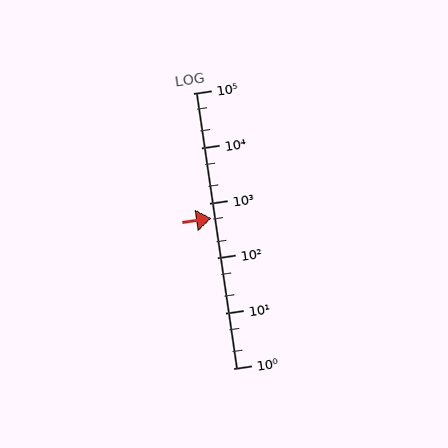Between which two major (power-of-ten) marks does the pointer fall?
The pointer is between 100 and 1000.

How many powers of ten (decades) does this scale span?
The scale spans 5 decades, from 1 to 100000.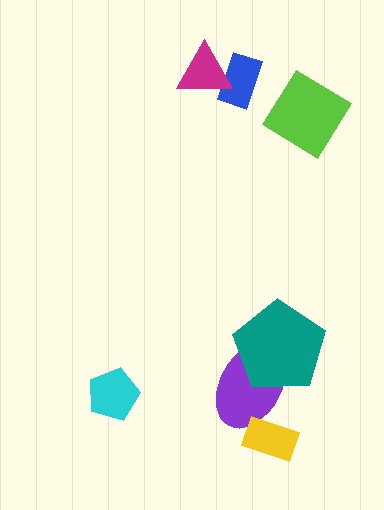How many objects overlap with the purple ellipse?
2 objects overlap with the purple ellipse.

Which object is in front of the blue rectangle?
The magenta triangle is in front of the blue rectangle.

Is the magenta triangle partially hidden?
No, no other shape covers it.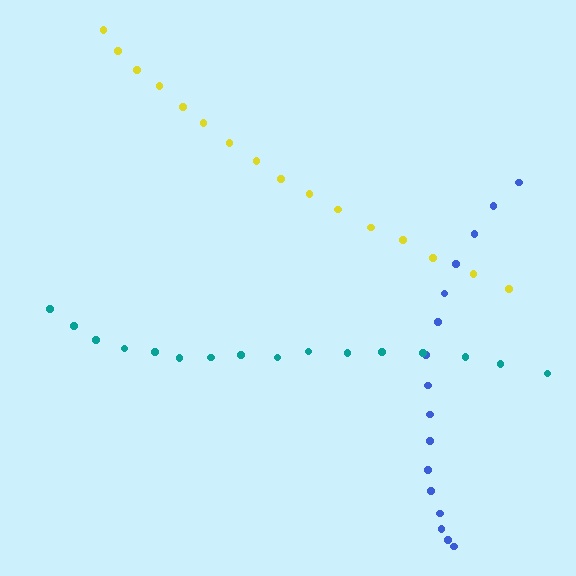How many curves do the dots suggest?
There are 3 distinct paths.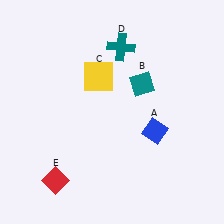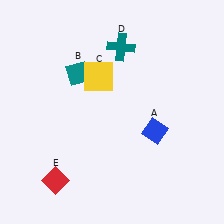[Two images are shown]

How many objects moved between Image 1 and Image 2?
1 object moved between the two images.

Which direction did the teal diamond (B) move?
The teal diamond (B) moved left.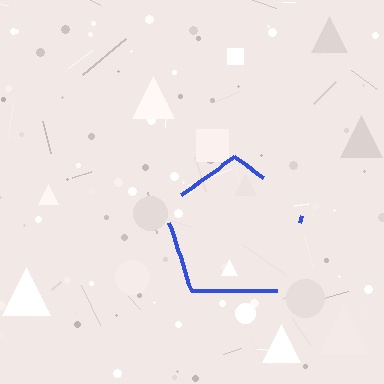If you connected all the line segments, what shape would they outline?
They would outline a pentagon.